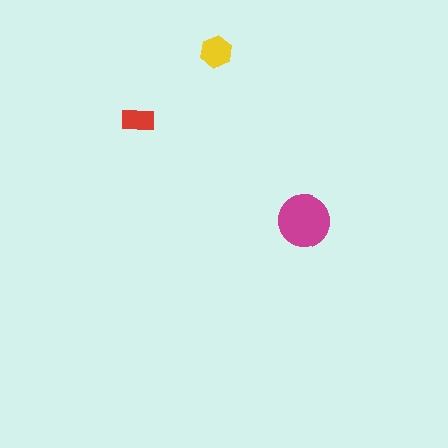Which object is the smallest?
The red rectangle.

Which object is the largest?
The magenta circle.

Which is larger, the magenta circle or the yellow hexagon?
The magenta circle.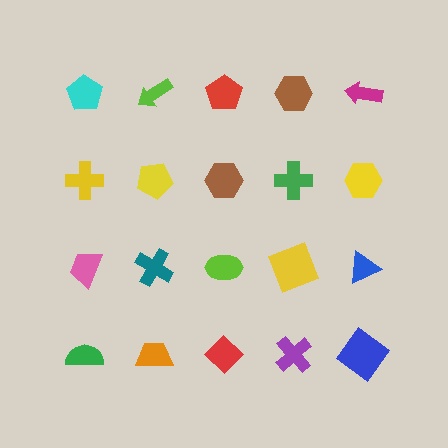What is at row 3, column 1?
A pink trapezoid.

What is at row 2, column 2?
A yellow pentagon.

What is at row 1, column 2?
A lime arrow.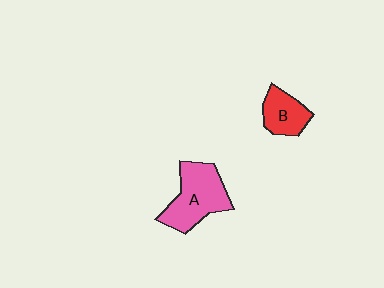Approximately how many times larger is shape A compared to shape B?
Approximately 1.7 times.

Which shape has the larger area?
Shape A (pink).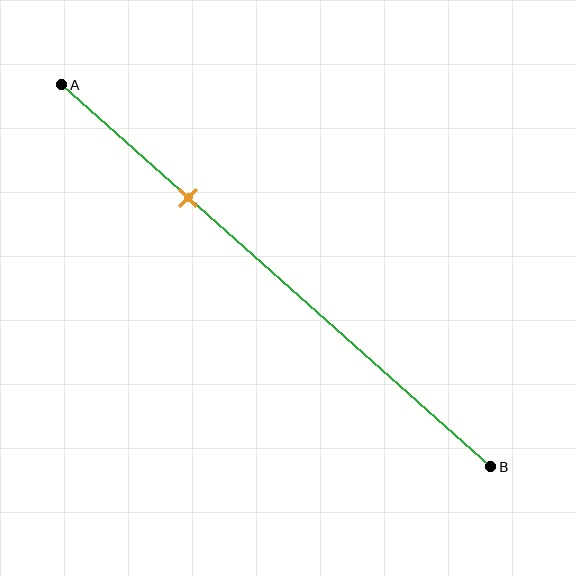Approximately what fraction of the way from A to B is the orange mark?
The orange mark is approximately 30% of the way from A to B.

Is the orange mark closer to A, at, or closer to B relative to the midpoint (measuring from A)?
The orange mark is closer to point A than the midpoint of segment AB.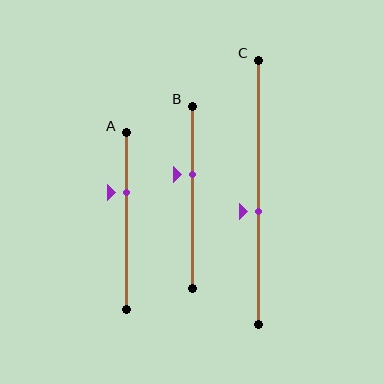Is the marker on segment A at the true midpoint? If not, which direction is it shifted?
No, the marker on segment A is shifted upward by about 16% of the segment length.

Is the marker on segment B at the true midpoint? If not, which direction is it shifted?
No, the marker on segment B is shifted upward by about 13% of the segment length.